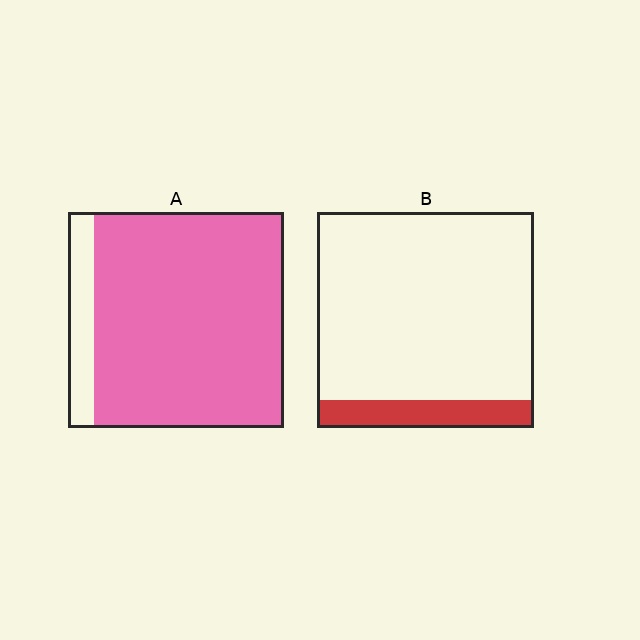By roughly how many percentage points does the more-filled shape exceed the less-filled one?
By roughly 75 percentage points (A over B).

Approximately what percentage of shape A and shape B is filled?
A is approximately 90% and B is approximately 15%.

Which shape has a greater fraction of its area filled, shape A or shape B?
Shape A.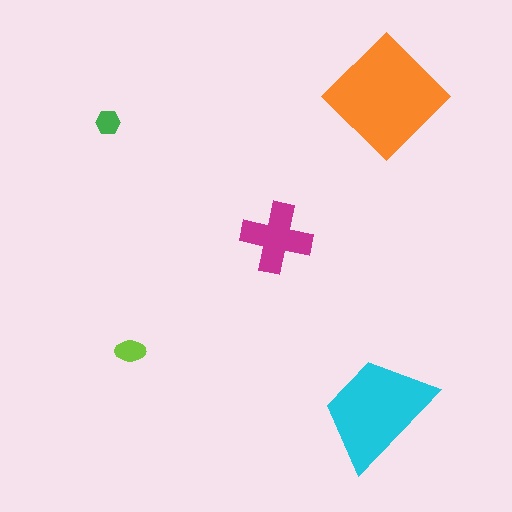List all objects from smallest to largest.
The green hexagon, the lime ellipse, the magenta cross, the cyan trapezoid, the orange diamond.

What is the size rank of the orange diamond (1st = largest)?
1st.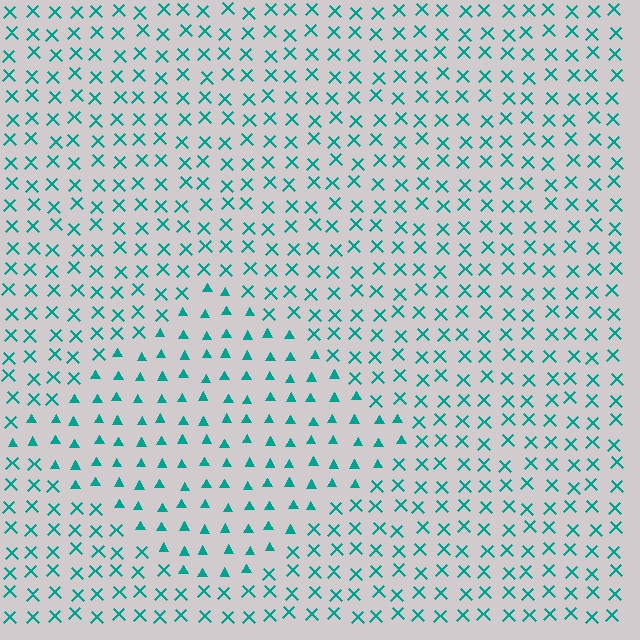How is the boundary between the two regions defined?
The boundary is defined by a change in element shape: triangles inside vs. X marks outside. All elements share the same color and spacing.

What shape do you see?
I see a diamond.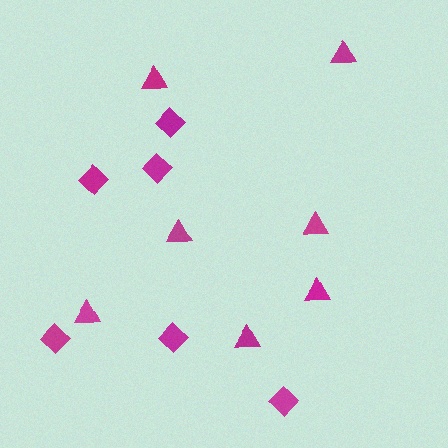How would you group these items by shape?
There are 2 groups: one group of diamonds (6) and one group of triangles (7).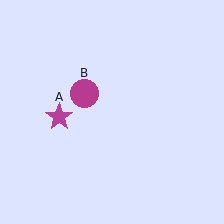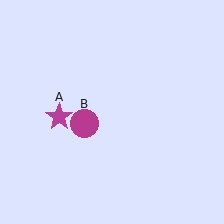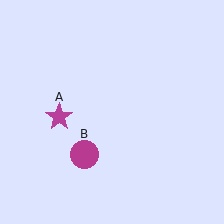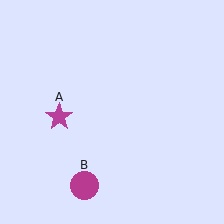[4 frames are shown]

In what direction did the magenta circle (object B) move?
The magenta circle (object B) moved down.